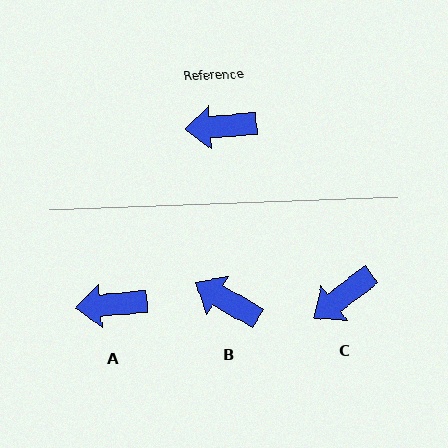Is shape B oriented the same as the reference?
No, it is off by about 35 degrees.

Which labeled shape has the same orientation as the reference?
A.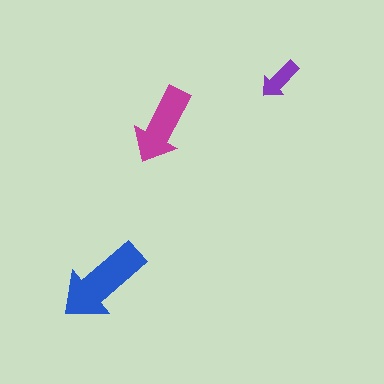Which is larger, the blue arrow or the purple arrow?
The blue one.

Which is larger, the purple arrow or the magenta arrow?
The magenta one.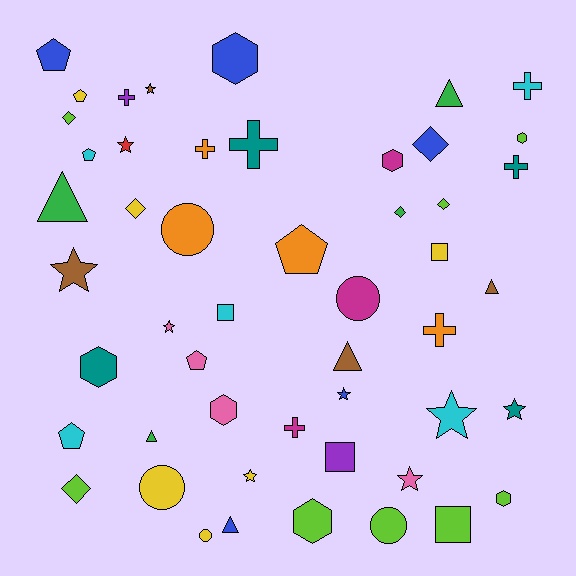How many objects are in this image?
There are 50 objects.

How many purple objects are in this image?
There are 2 purple objects.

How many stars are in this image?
There are 9 stars.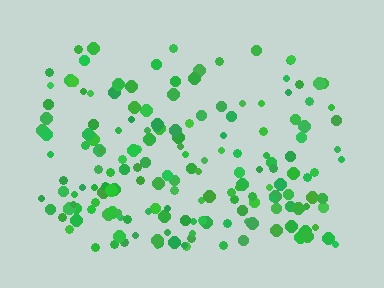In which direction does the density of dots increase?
From top to bottom, with the bottom side densest.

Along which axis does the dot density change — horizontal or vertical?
Vertical.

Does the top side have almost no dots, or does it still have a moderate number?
Still a moderate number, just noticeably fewer than the bottom.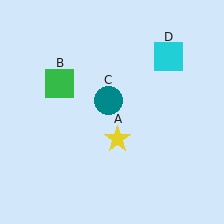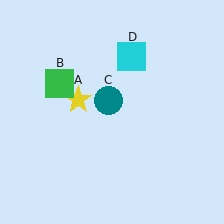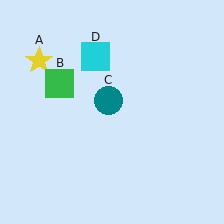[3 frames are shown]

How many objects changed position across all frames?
2 objects changed position: yellow star (object A), cyan square (object D).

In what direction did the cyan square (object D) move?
The cyan square (object D) moved left.